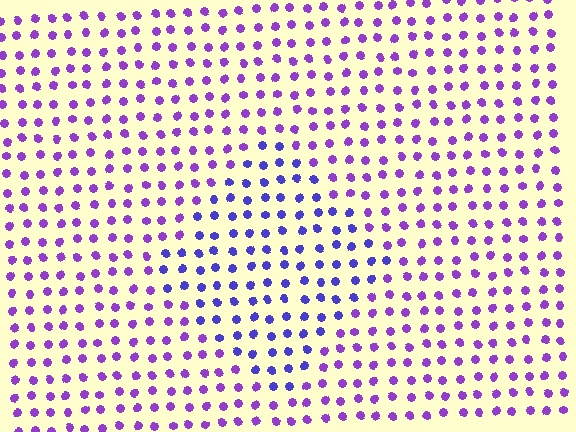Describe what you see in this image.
The image is filled with small purple elements in a uniform arrangement. A diamond-shaped region is visible where the elements are tinted to a slightly different hue, forming a subtle color boundary.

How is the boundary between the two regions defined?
The boundary is defined purely by a slight shift in hue (about 32 degrees). Spacing, size, and orientation are identical on both sides.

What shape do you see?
I see a diamond.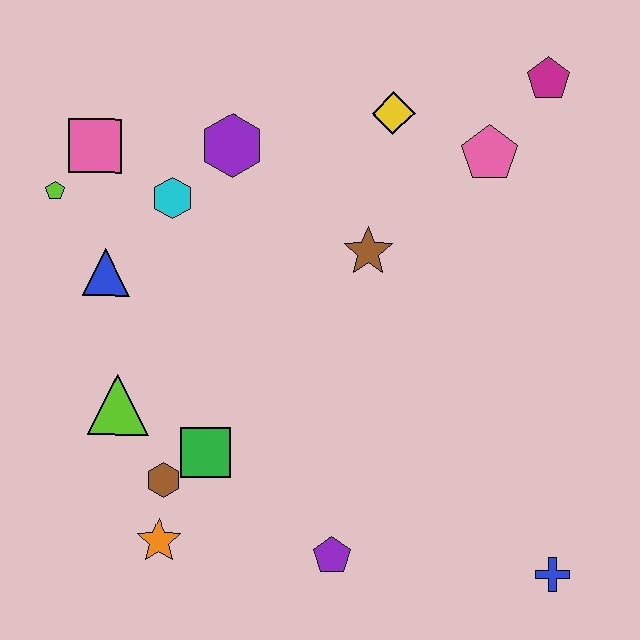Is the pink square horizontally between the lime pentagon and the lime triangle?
Yes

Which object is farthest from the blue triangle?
The blue cross is farthest from the blue triangle.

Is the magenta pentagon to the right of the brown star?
Yes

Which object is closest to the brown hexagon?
The green square is closest to the brown hexagon.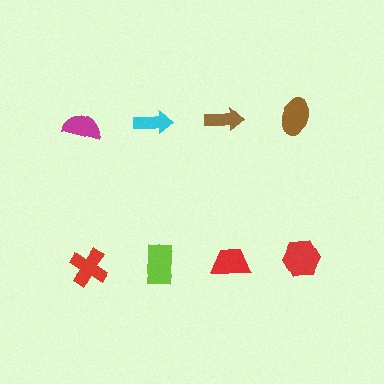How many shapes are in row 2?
4 shapes.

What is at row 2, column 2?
A lime rectangle.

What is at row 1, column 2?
A cyan arrow.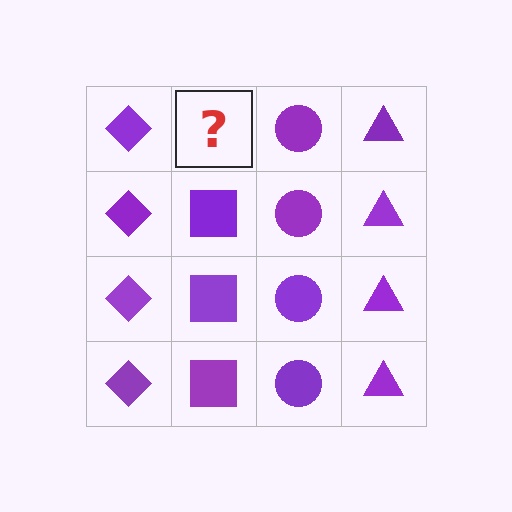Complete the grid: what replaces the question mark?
The question mark should be replaced with a purple square.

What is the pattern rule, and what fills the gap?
The rule is that each column has a consistent shape. The gap should be filled with a purple square.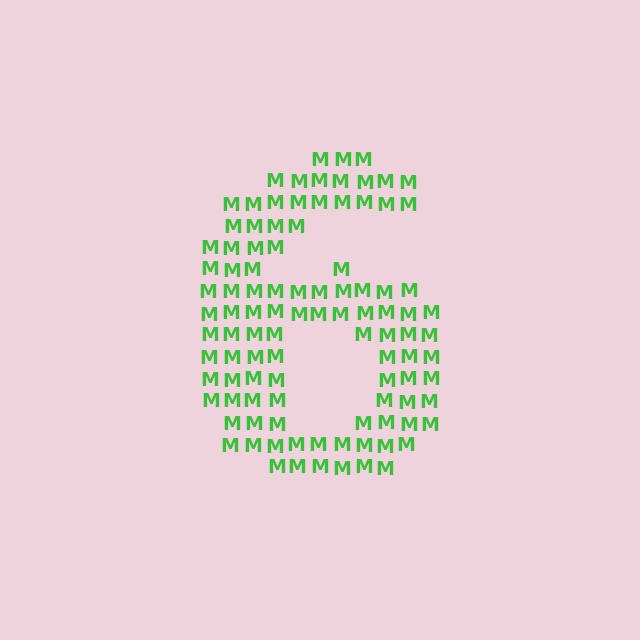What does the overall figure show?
The overall figure shows the digit 6.